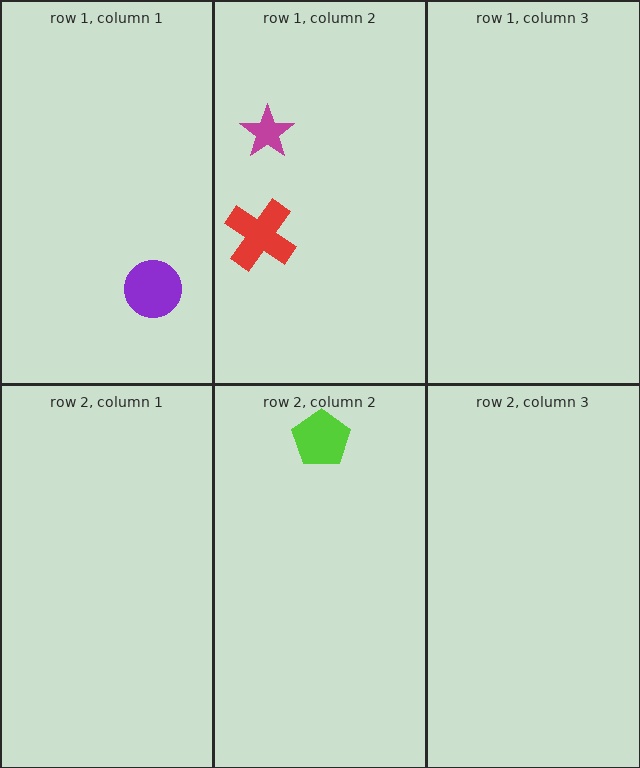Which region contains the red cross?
The row 1, column 2 region.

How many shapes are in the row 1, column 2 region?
2.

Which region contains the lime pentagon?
The row 2, column 2 region.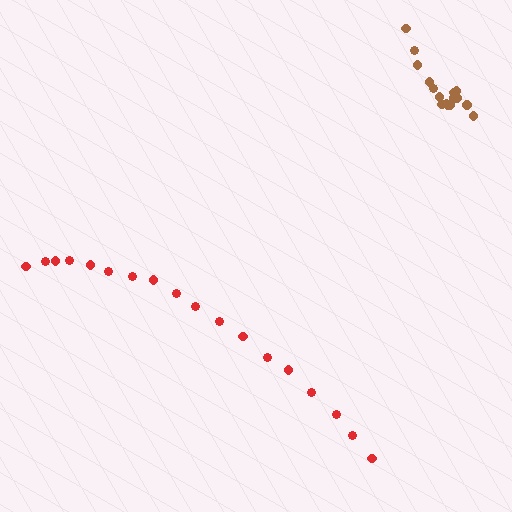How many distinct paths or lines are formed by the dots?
There are 2 distinct paths.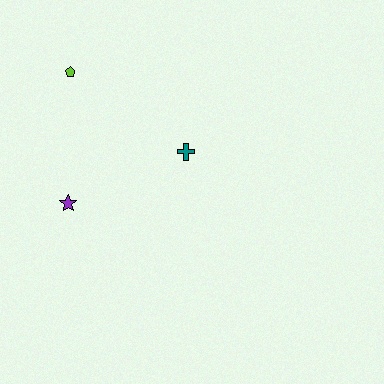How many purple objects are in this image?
There is 1 purple object.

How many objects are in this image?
There are 3 objects.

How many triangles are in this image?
There are no triangles.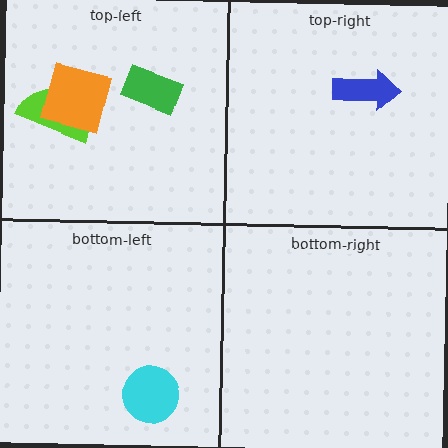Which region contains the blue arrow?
The top-right region.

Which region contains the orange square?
The top-left region.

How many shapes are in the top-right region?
1.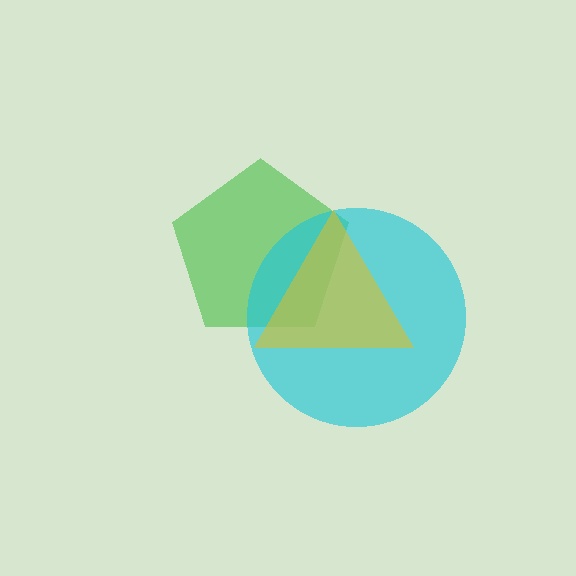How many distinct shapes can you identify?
There are 3 distinct shapes: a green pentagon, a cyan circle, a yellow triangle.